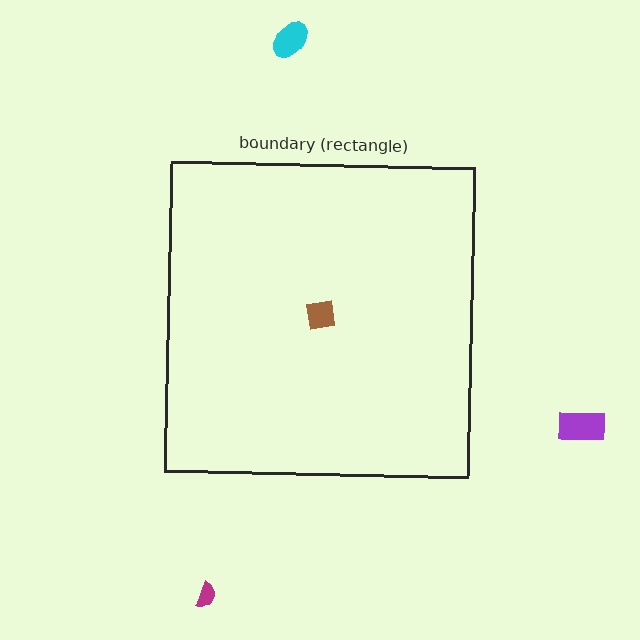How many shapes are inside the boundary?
1 inside, 3 outside.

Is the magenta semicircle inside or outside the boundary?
Outside.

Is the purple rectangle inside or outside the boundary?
Outside.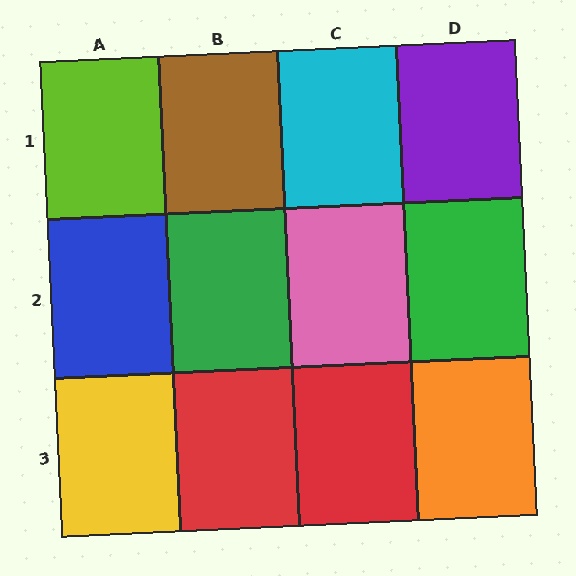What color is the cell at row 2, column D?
Green.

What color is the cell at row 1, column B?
Brown.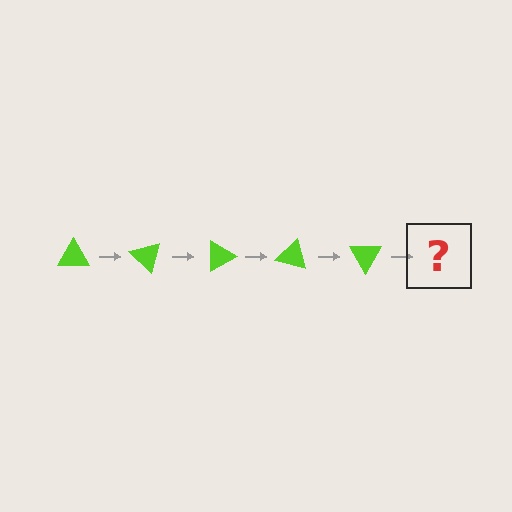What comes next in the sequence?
The next element should be a lime triangle rotated 225 degrees.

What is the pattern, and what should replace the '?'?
The pattern is that the triangle rotates 45 degrees each step. The '?' should be a lime triangle rotated 225 degrees.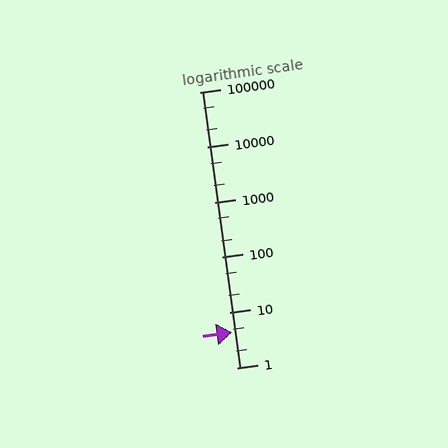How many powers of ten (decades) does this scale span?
The scale spans 5 decades, from 1 to 100000.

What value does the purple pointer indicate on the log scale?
The pointer indicates approximately 4.3.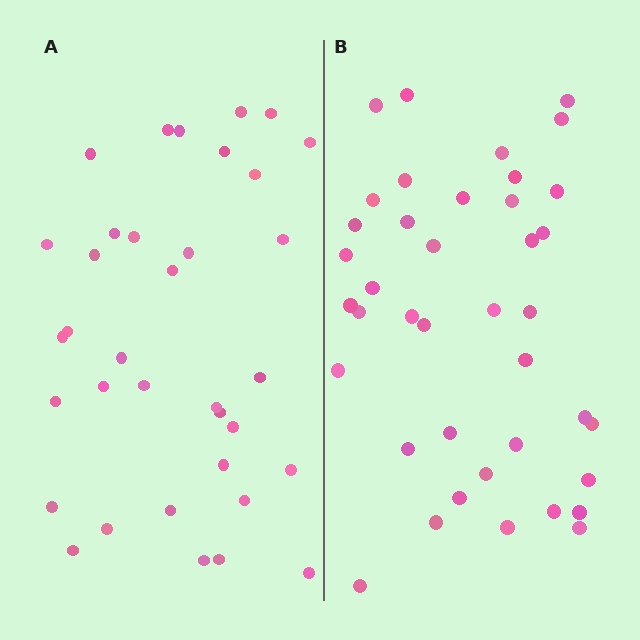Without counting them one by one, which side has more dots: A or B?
Region B (the right region) has more dots.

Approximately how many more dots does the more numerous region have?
Region B has about 5 more dots than region A.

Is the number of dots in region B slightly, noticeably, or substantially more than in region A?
Region B has only slightly more — the two regions are fairly close. The ratio is roughly 1.1 to 1.